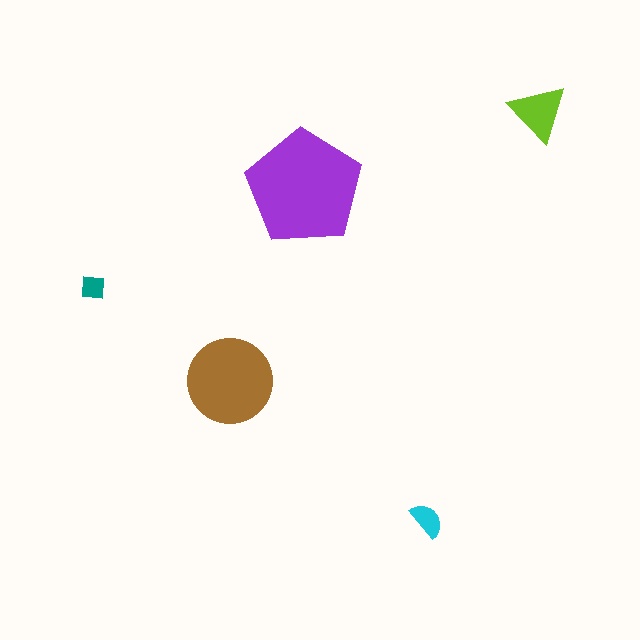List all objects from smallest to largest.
The teal square, the cyan semicircle, the lime triangle, the brown circle, the purple pentagon.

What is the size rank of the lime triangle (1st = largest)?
3rd.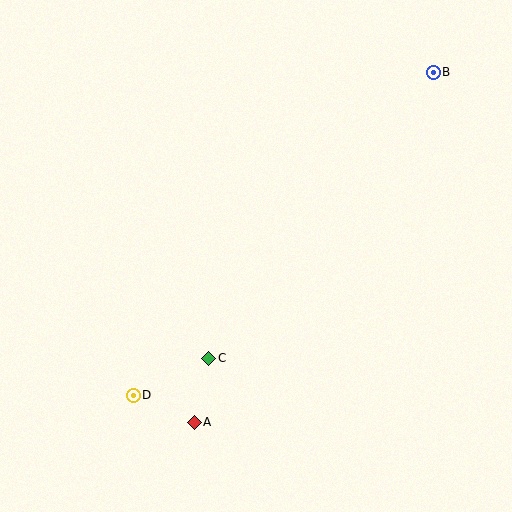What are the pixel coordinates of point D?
Point D is at (133, 395).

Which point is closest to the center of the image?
Point C at (209, 358) is closest to the center.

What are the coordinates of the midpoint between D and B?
The midpoint between D and B is at (283, 234).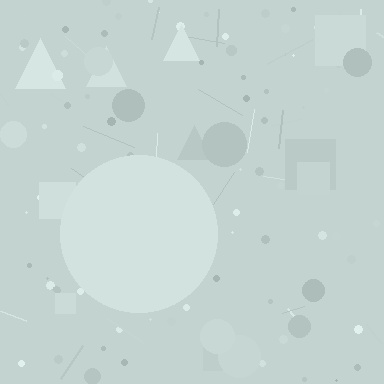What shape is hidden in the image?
A circle is hidden in the image.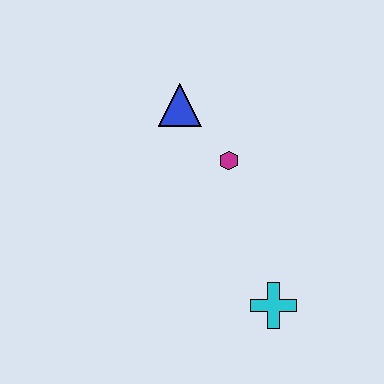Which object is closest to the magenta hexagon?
The blue triangle is closest to the magenta hexagon.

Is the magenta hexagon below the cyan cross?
No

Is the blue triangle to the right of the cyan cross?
No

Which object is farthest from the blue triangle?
The cyan cross is farthest from the blue triangle.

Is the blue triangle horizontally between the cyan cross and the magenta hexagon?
No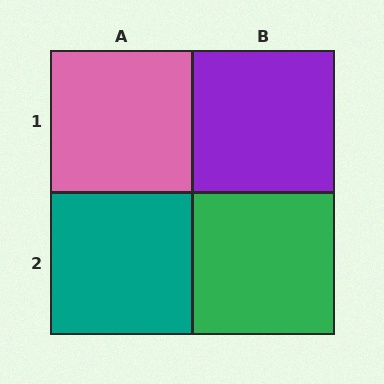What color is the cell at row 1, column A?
Pink.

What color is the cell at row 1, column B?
Purple.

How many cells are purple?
1 cell is purple.